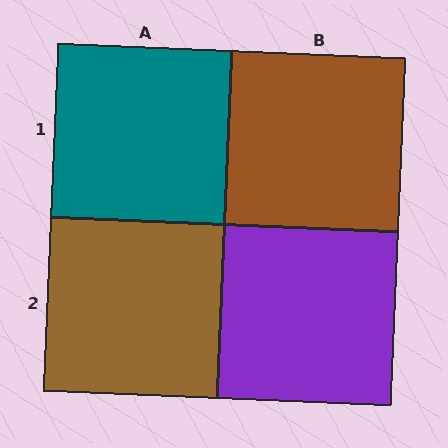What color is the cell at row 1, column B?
Brown.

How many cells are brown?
2 cells are brown.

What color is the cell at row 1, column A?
Teal.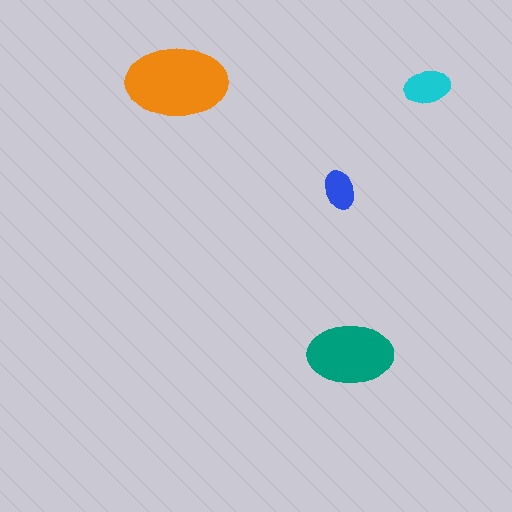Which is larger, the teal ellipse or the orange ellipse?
The orange one.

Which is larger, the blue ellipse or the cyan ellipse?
The cyan one.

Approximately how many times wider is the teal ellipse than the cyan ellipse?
About 2 times wider.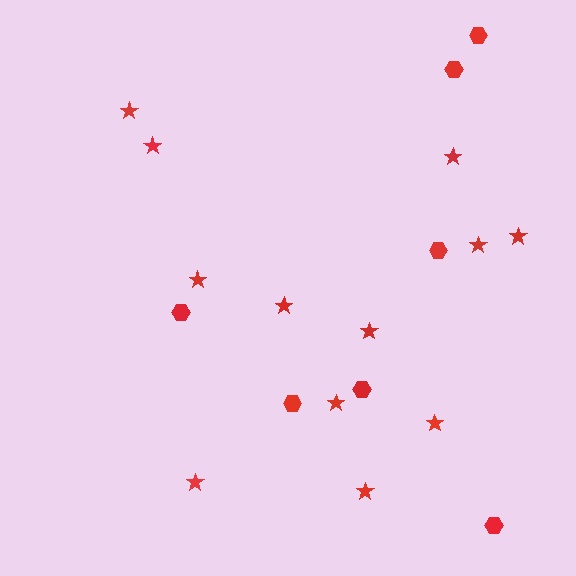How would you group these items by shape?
There are 2 groups: one group of hexagons (7) and one group of stars (12).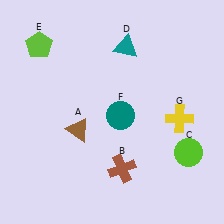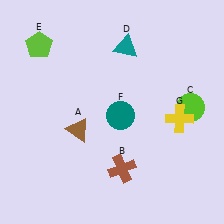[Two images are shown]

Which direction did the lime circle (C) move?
The lime circle (C) moved up.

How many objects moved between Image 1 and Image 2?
1 object moved between the two images.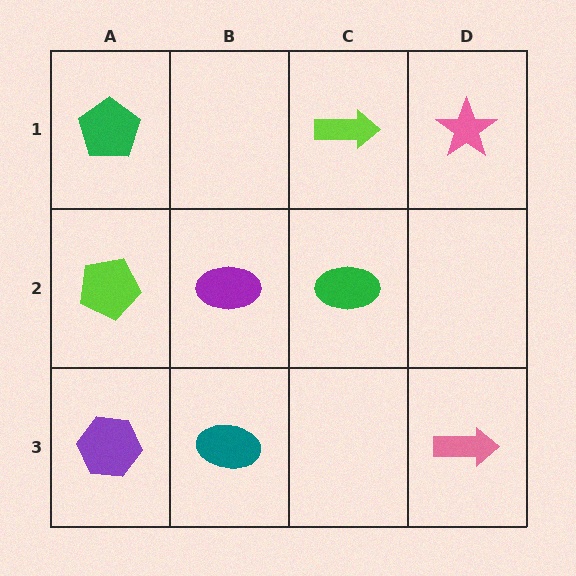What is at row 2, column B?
A purple ellipse.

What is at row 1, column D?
A pink star.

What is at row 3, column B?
A teal ellipse.